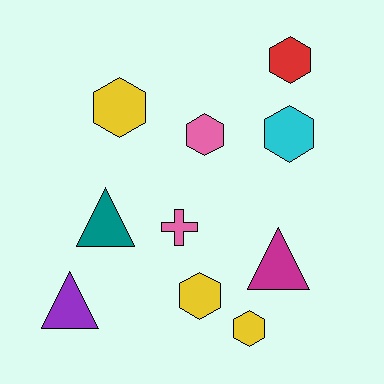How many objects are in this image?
There are 10 objects.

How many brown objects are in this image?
There are no brown objects.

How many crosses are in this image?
There is 1 cross.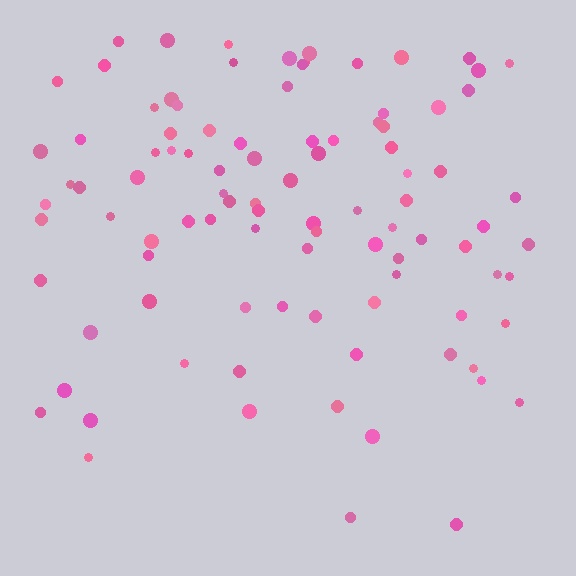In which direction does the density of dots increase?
From bottom to top, with the top side densest.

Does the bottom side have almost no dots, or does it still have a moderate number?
Still a moderate number, just noticeably fewer than the top.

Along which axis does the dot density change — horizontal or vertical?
Vertical.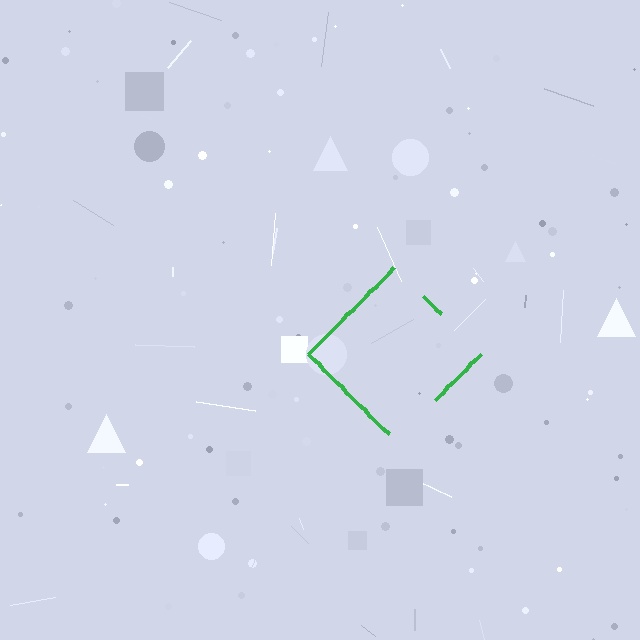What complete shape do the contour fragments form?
The contour fragments form a diamond.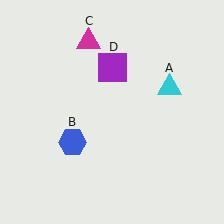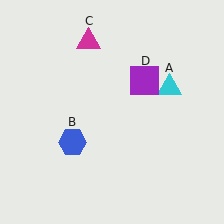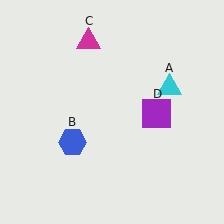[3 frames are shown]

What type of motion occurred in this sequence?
The purple square (object D) rotated clockwise around the center of the scene.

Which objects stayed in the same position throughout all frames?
Cyan triangle (object A) and blue hexagon (object B) and magenta triangle (object C) remained stationary.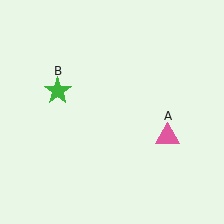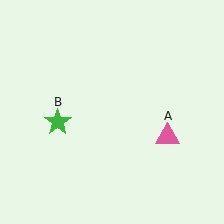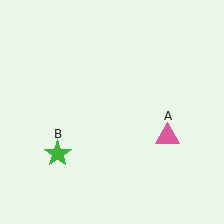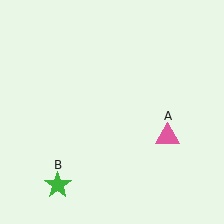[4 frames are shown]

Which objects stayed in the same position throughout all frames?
Pink triangle (object A) remained stationary.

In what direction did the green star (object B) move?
The green star (object B) moved down.